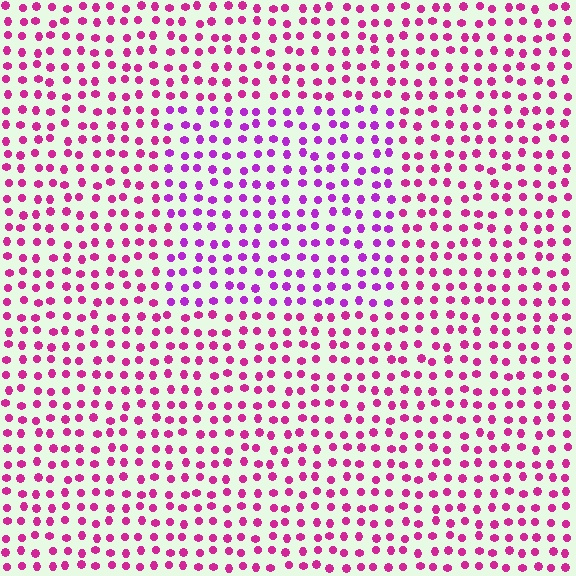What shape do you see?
I see a rectangle.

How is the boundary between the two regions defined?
The boundary is defined purely by a slight shift in hue (about 29 degrees). Spacing, size, and orientation are identical on both sides.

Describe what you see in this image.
The image is filled with small magenta elements in a uniform arrangement. A rectangle-shaped region is visible where the elements are tinted to a slightly different hue, forming a subtle color boundary.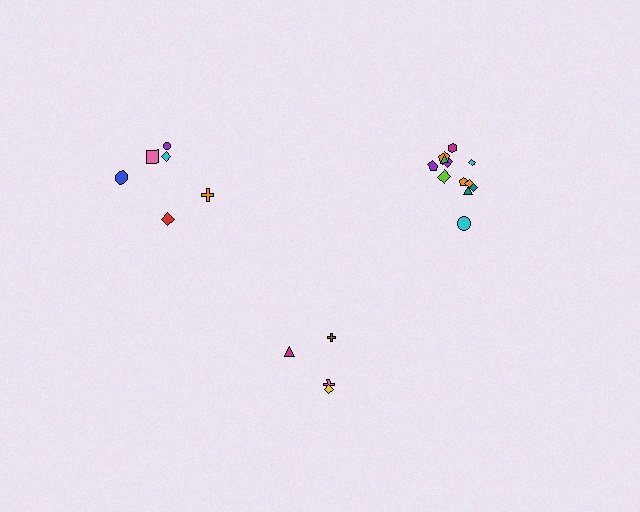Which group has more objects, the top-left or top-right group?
The top-right group.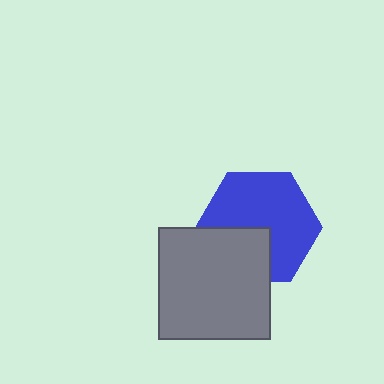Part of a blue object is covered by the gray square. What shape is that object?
It is a hexagon.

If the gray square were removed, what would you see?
You would see the complete blue hexagon.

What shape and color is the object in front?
The object in front is a gray square.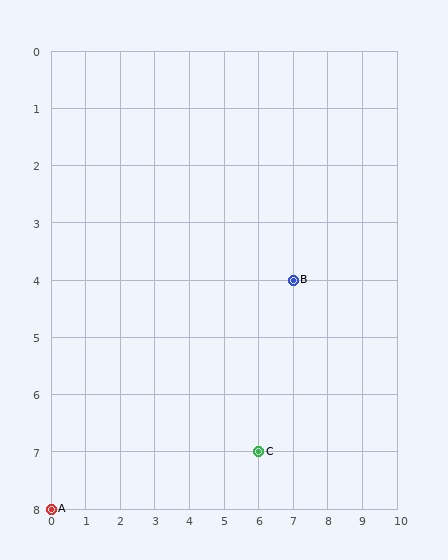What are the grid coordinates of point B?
Point B is at grid coordinates (7, 4).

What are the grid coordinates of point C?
Point C is at grid coordinates (6, 7).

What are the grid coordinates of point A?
Point A is at grid coordinates (0, 8).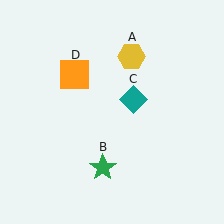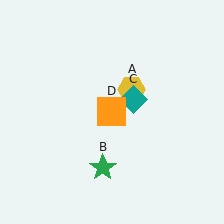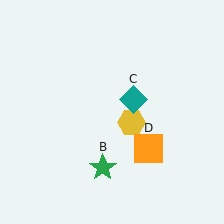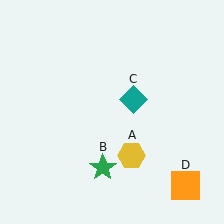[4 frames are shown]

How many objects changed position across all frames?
2 objects changed position: yellow hexagon (object A), orange square (object D).